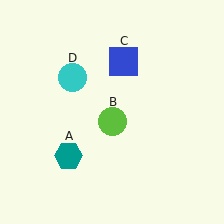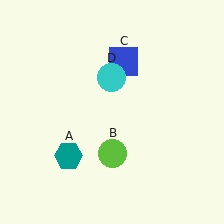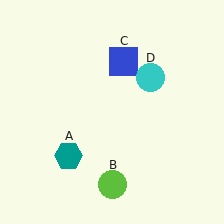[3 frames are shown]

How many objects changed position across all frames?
2 objects changed position: lime circle (object B), cyan circle (object D).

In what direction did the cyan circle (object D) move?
The cyan circle (object D) moved right.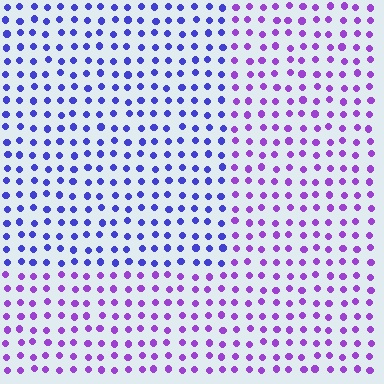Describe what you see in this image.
The image is filled with small purple elements in a uniform arrangement. A rectangle-shaped region is visible where the elements are tinted to a slightly different hue, forming a subtle color boundary.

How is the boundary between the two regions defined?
The boundary is defined purely by a slight shift in hue (about 38 degrees). Spacing, size, and orientation are identical on both sides.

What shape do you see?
I see a rectangle.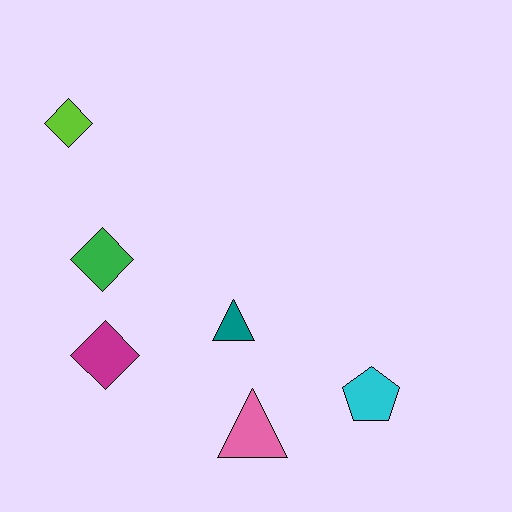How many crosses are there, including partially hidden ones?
There are no crosses.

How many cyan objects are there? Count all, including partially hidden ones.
There is 1 cyan object.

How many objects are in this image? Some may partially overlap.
There are 6 objects.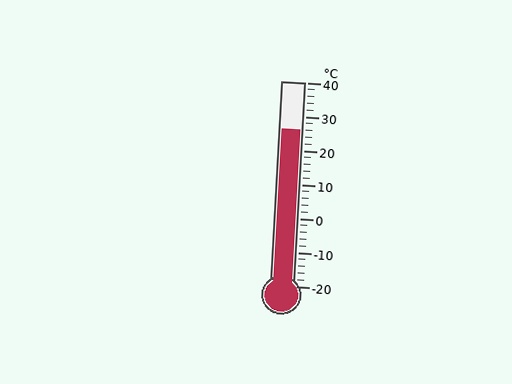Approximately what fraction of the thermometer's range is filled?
The thermometer is filled to approximately 75% of its range.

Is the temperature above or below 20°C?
The temperature is above 20°C.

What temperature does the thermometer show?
The thermometer shows approximately 26°C.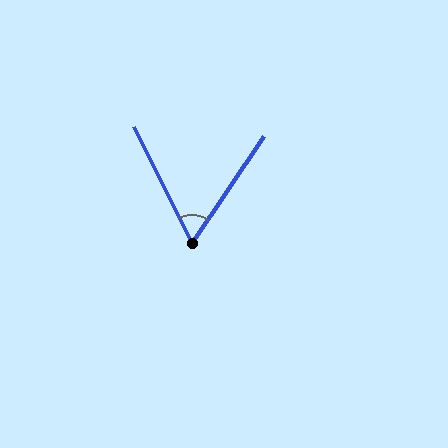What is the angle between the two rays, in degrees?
Approximately 60 degrees.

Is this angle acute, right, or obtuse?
It is acute.